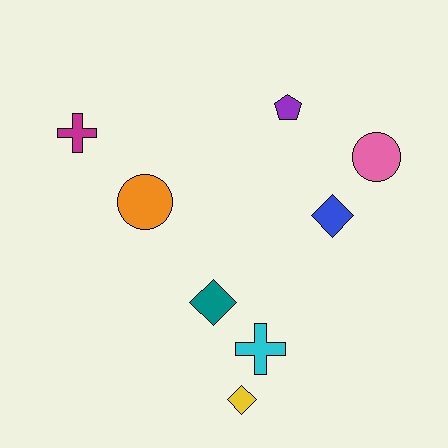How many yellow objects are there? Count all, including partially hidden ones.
There is 1 yellow object.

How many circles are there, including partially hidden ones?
There are 2 circles.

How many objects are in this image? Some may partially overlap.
There are 8 objects.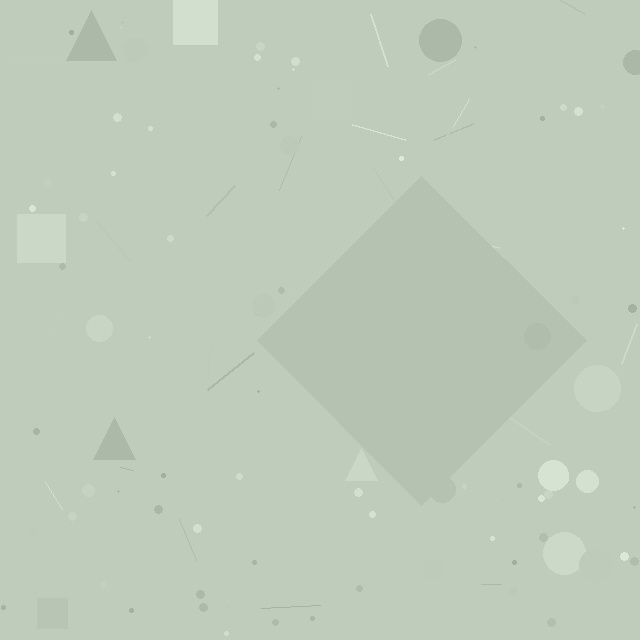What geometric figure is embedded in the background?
A diamond is embedded in the background.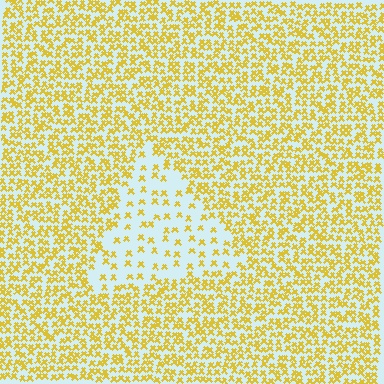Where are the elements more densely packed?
The elements are more densely packed outside the triangle boundary.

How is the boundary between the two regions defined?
The boundary is defined by a change in element density (approximately 2.7x ratio). All elements are the same color, size, and shape.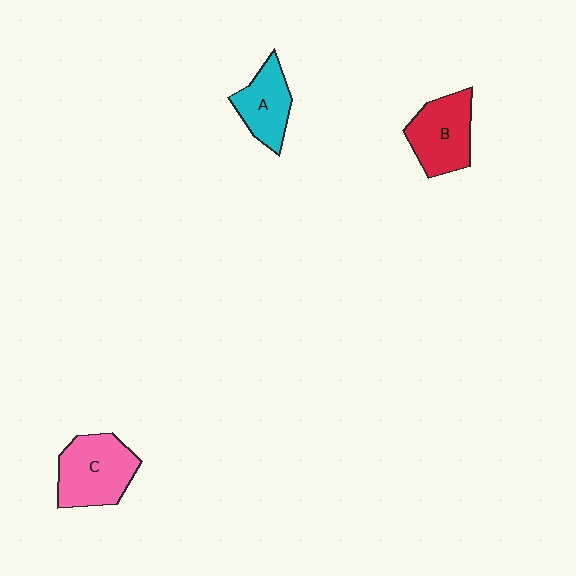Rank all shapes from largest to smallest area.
From largest to smallest: C (pink), B (red), A (cyan).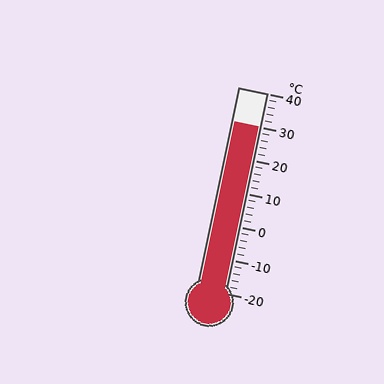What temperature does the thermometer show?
The thermometer shows approximately 30°C.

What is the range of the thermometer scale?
The thermometer scale ranges from -20°C to 40°C.